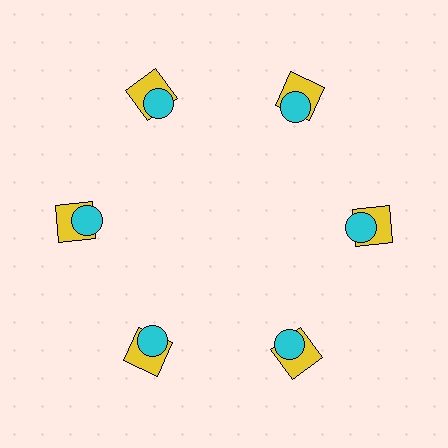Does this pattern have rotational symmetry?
Yes, this pattern has 6-fold rotational symmetry. It looks the same after rotating 60 degrees around the center.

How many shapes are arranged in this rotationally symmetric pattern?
There are 12 shapes, arranged in 6 groups of 2.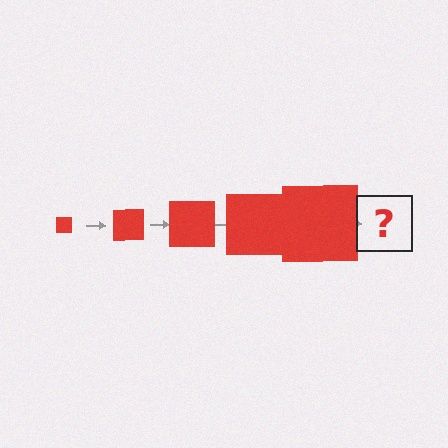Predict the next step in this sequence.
The next step is a red square, larger than the previous one.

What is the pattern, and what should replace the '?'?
The pattern is that the square gets progressively larger each step. The '?' should be a red square, larger than the previous one.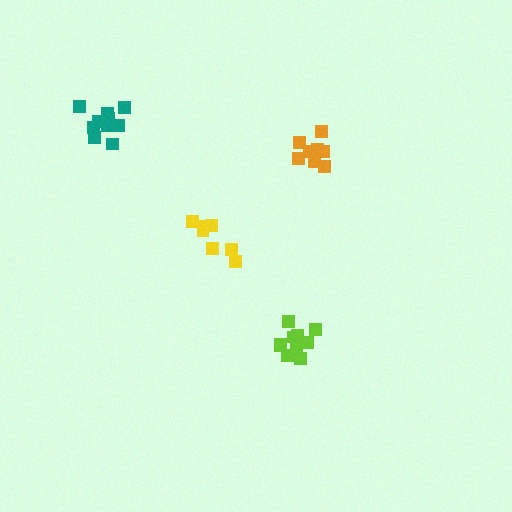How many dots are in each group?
Group 1: 7 dots, Group 2: 10 dots, Group 3: 8 dots, Group 4: 12 dots (37 total).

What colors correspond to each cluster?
The clusters are colored: yellow, teal, orange, lime.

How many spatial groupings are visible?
There are 4 spatial groupings.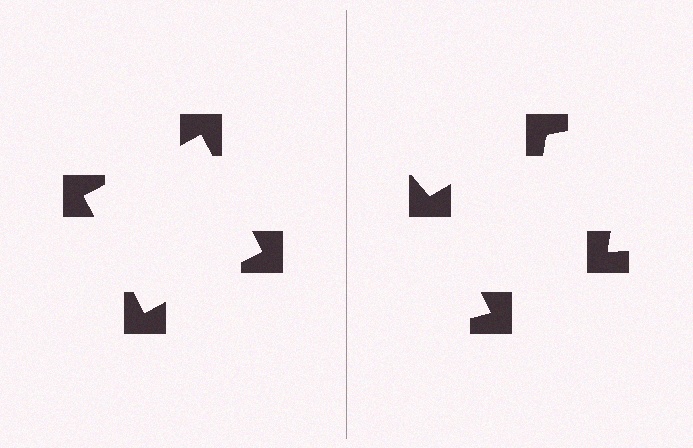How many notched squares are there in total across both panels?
8 — 4 on each side.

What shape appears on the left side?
An illusory square.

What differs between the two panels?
The notched squares are positioned identically on both sides; only the wedge orientations differ. On the left they align to a square; on the right they are misaligned.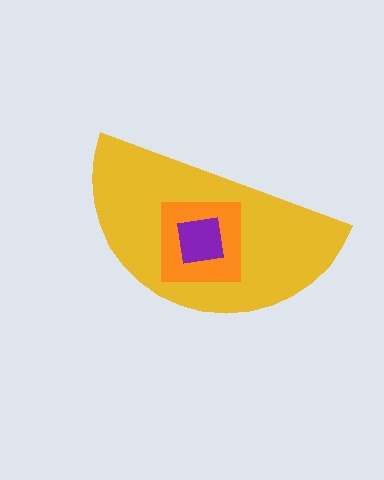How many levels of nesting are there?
3.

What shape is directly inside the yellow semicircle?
The orange square.